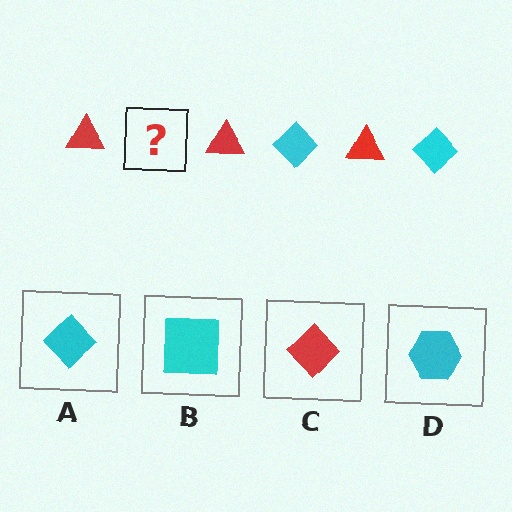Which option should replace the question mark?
Option A.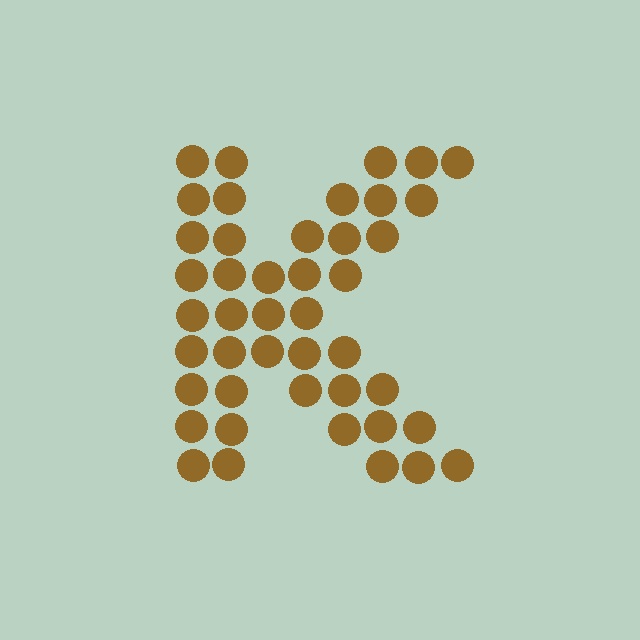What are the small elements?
The small elements are circles.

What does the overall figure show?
The overall figure shows the letter K.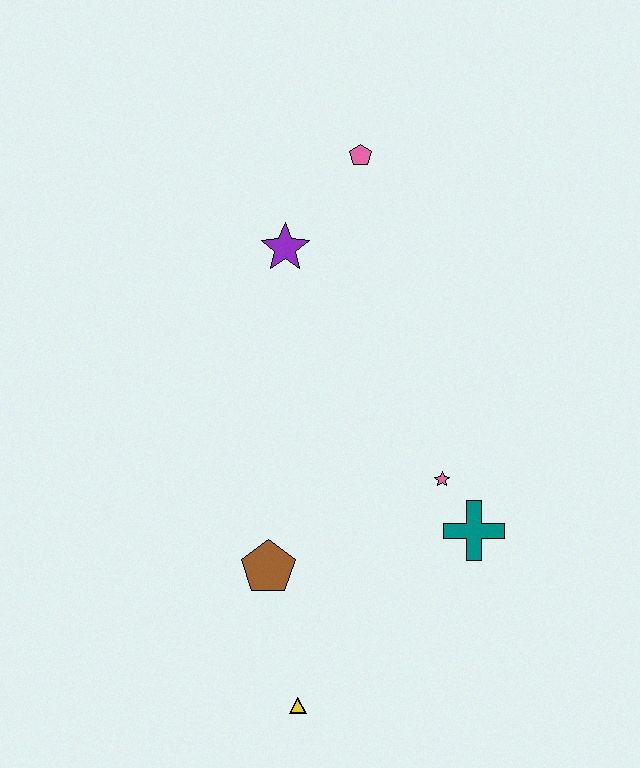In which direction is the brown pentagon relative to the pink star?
The brown pentagon is to the left of the pink star.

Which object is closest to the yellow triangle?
The brown pentagon is closest to the yellow triangle.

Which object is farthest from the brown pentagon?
The pink pentagon is farthest from the brown pentagon.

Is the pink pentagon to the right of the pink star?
No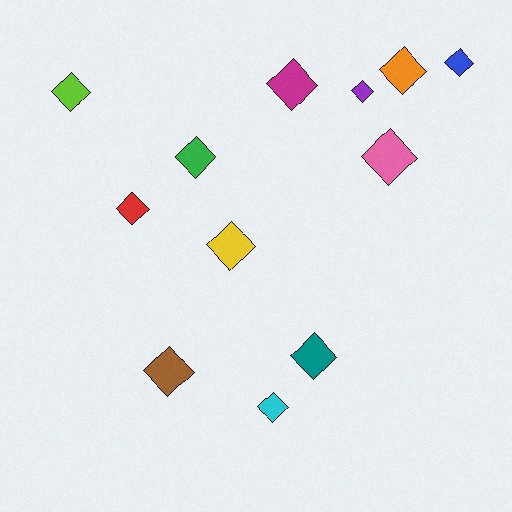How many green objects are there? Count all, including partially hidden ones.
There is 1 green object.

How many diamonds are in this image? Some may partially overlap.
There are 12 diamonds.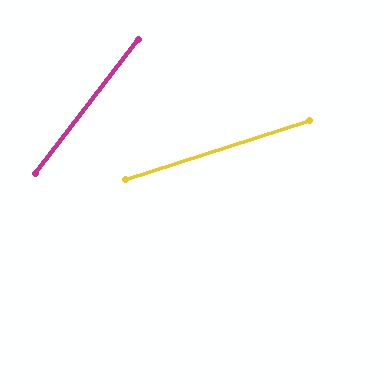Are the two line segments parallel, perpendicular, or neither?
Neither parallel nor perpendicular — they differ by about 35°.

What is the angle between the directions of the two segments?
Approximately 35 degrees.